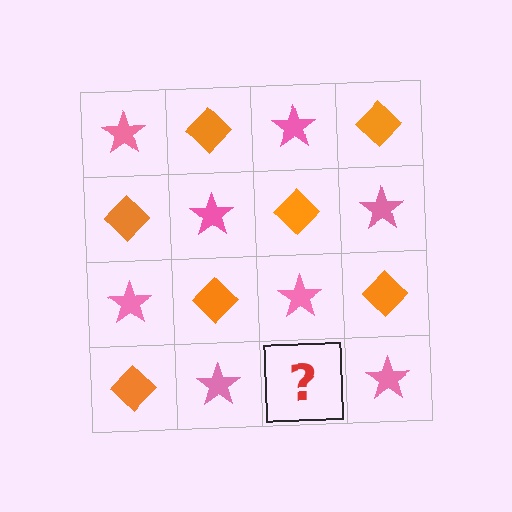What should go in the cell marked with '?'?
The missing cell should contain an orange diamond.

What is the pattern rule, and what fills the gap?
The rule is that it alternates pink star and orange diamond in a checkerboard pattern. The gap should be filled with an orange diamond.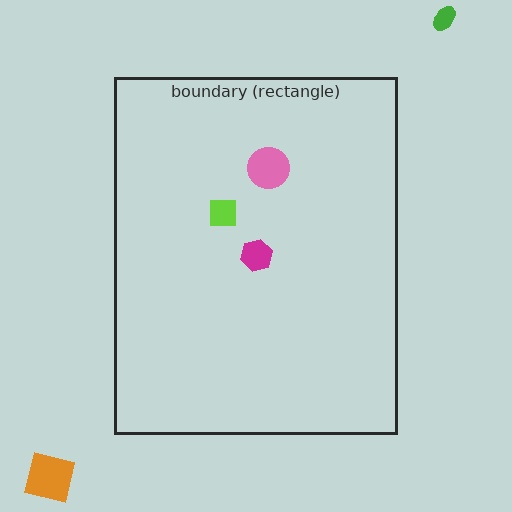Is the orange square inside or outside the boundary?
Outside.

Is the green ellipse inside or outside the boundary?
Outside.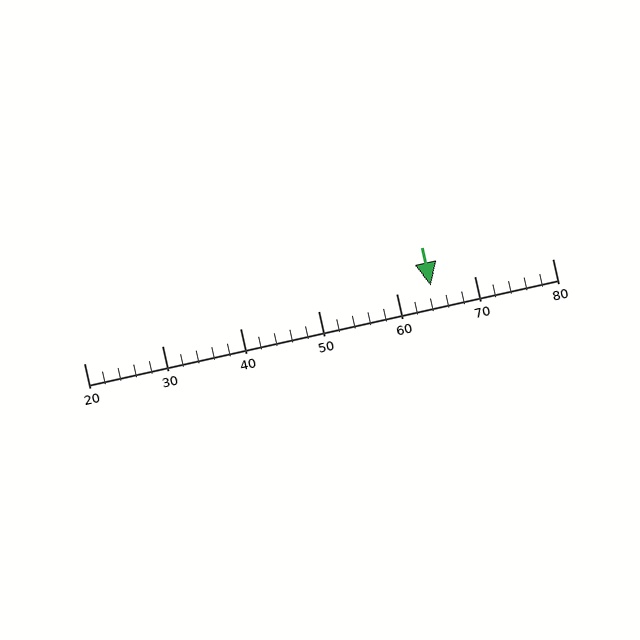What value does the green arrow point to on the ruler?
The green arrow points to approximately 64.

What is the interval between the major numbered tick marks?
The major tick marks are spaced 10 units apart.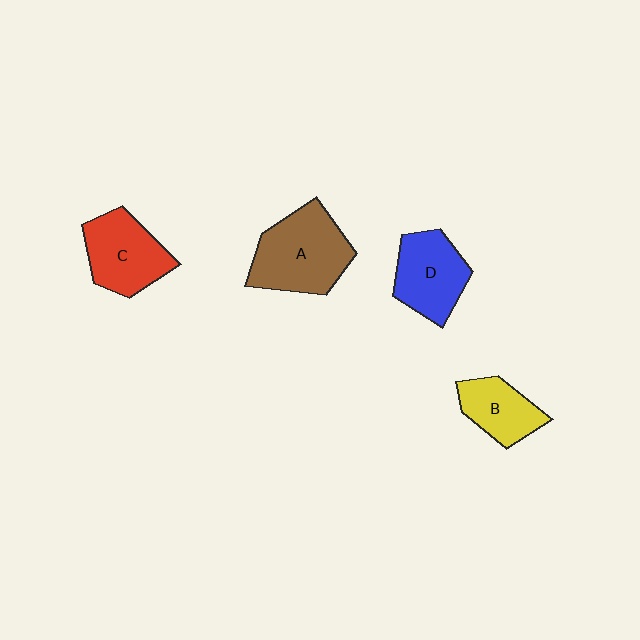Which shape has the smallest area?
Shape B (yellow).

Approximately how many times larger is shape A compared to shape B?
Approximately 1.7 times.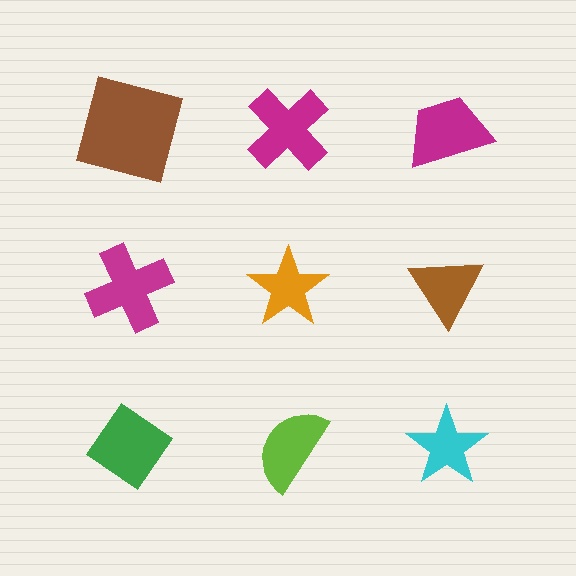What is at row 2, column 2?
An orange star.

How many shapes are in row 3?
3 shapes.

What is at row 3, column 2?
A lime semicircle.